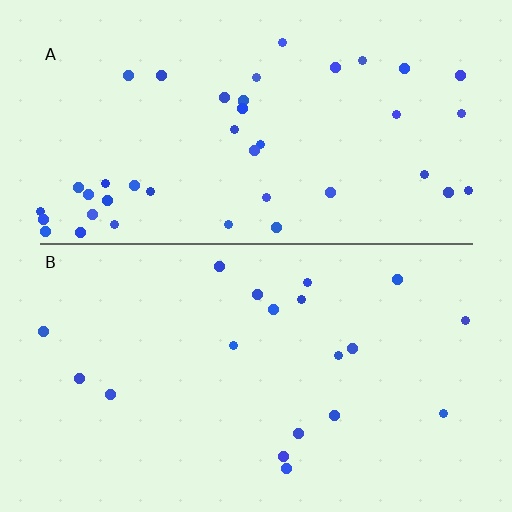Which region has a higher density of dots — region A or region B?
A (the top).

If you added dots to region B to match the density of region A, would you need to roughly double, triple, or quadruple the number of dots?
Approximately double.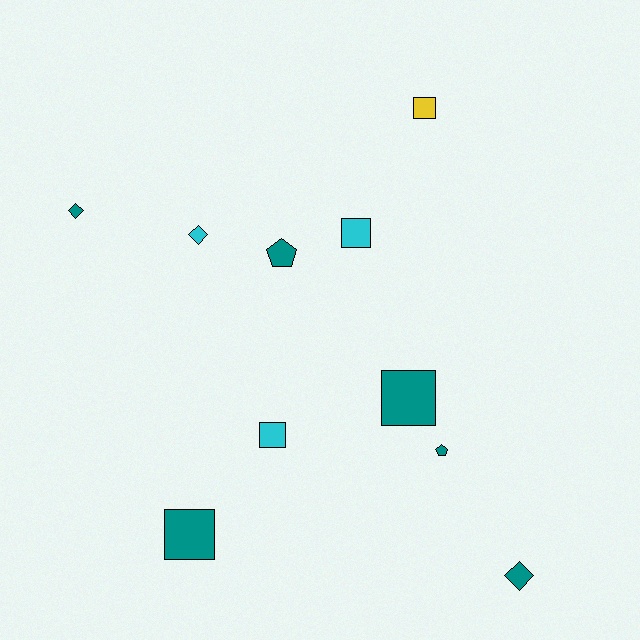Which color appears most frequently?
Teal, with 6 objects.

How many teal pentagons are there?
There are 2 teal pentagons.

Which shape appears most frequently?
Square, with 5 objects.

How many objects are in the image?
There are 10 objects.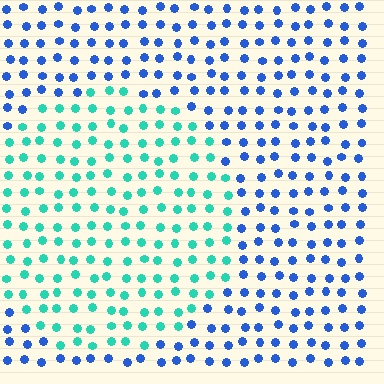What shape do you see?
I see a circle.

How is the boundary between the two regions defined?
The boundary is defined purely by a slight shift in hue (about 54 degrees). Spacing, size, and orientation are identical on both sides.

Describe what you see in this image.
The image is filled with small blue elements in a uniform arrangement. A circle-shaped region is visible where the elements are tinted to a slightly different hue, forming a subtle color boundary.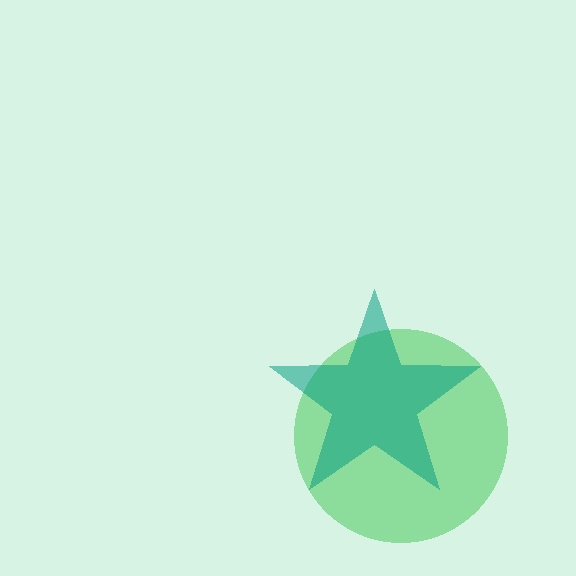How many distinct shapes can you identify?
There are 2 distinct shapes: a green circle, a teal star.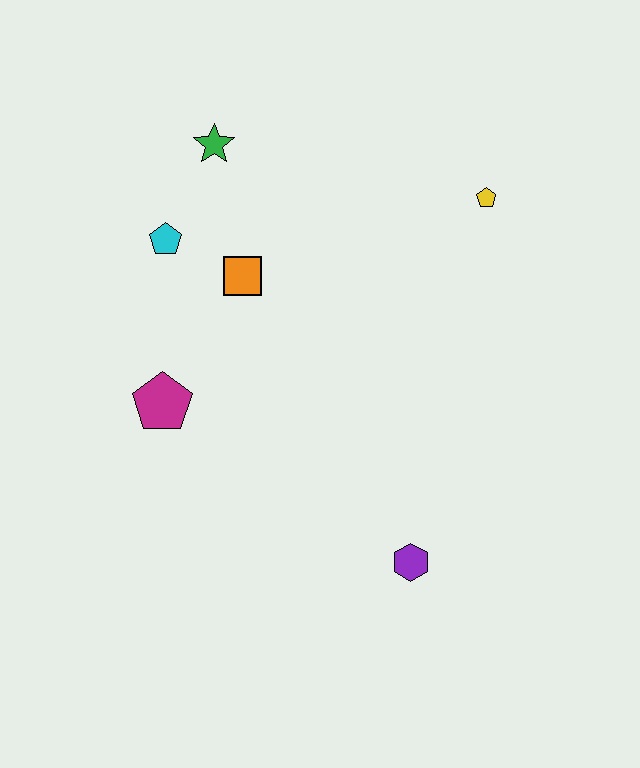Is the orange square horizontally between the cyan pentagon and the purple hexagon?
Yes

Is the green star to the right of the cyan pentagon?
Yes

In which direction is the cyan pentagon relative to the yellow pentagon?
The cyan pentagon is to the left of the yellow pentagon.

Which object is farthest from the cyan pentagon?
The purple hexagon is farthest from the cyan pentagon.